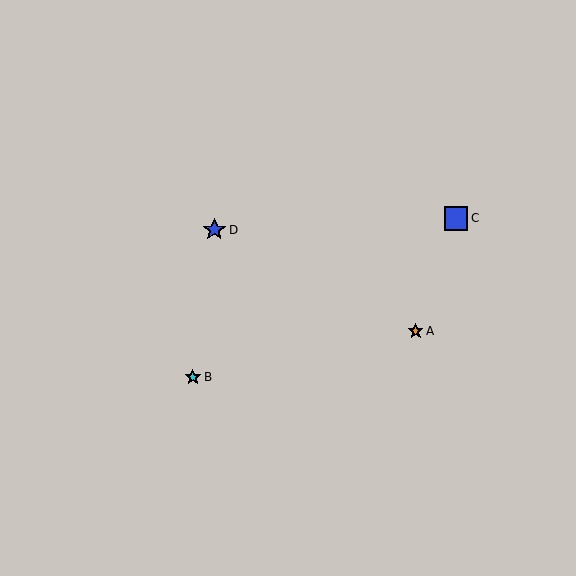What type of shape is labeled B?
Shape B is a cyan star.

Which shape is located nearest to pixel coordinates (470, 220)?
The blue square (labeled C) at (456, 218) is nearest to that location.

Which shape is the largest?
The blue square (labeled C) is the largest.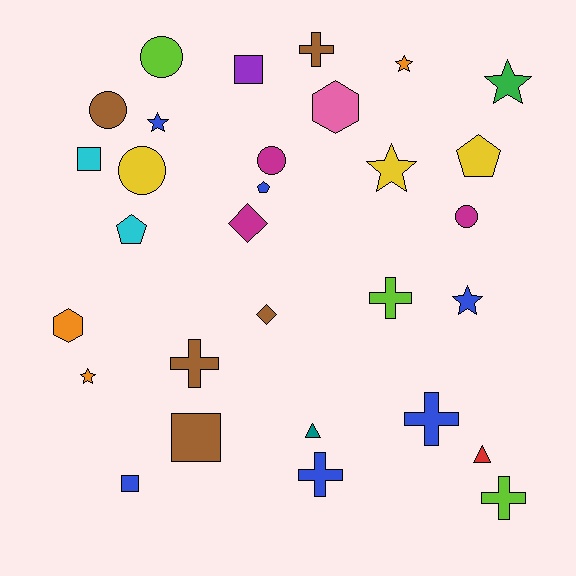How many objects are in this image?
There are 30 objects.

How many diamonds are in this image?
There are 2 diamonds.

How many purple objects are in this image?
There is 1 purple object.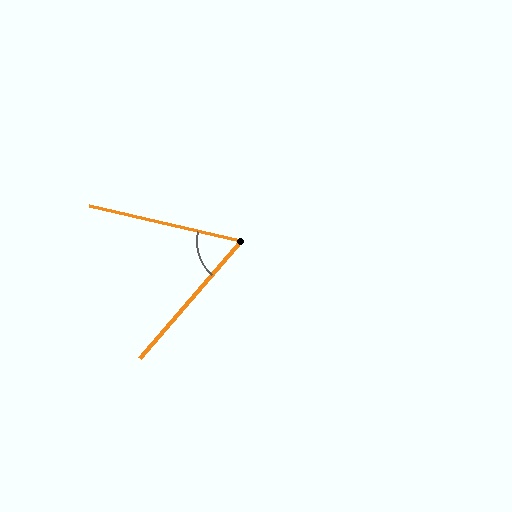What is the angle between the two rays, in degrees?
Approximately 62 degrees.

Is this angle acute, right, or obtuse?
It is acute.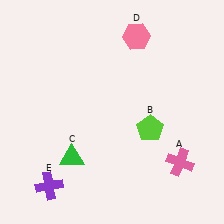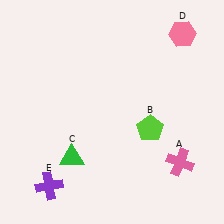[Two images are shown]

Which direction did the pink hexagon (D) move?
The pink hexagon (D) moved right.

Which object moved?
The pink hexagon (D) moved right.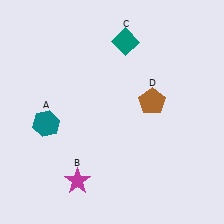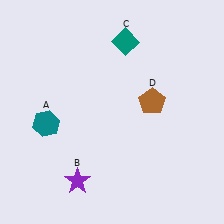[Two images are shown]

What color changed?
The star (B) changed from magenta in Image 1 to purple in Image 2.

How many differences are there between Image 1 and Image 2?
There is 1 difference between the two images.